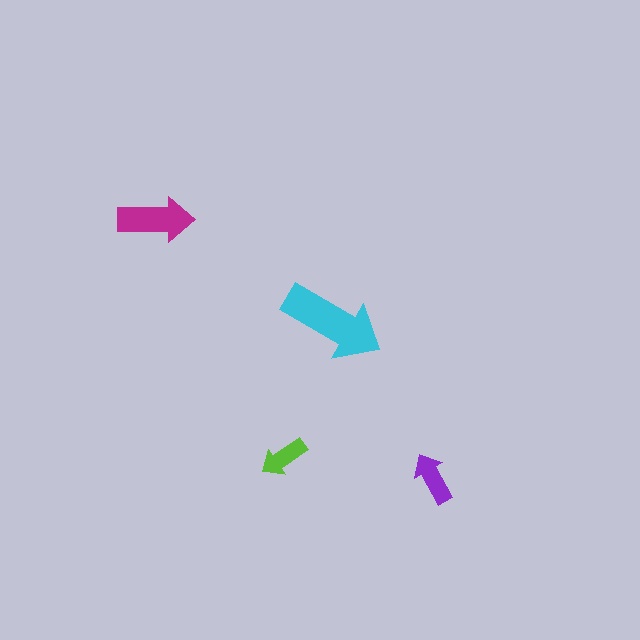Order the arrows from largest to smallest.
the cyan one, the magenta one, the purple one, the lime one.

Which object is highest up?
The magenta arrow is topmost.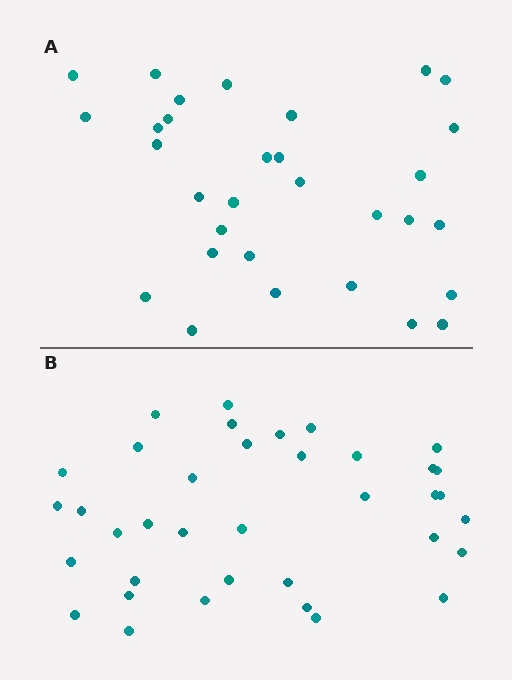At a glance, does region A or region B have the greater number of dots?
Region B (the bottom region) has more dots.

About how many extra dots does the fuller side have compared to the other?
Region B has about 6 more dots than region A.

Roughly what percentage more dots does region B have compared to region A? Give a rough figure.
About 20% more.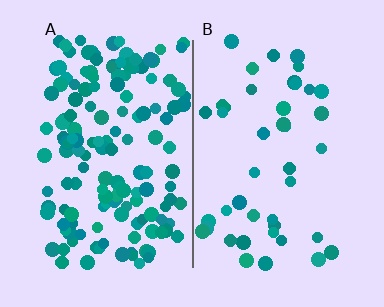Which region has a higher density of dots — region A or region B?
A (the left).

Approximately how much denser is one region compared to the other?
Approximately 3.6× — region A over region B.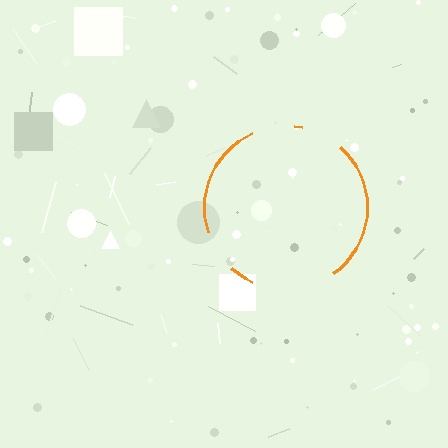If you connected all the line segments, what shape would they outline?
They would outline a circle.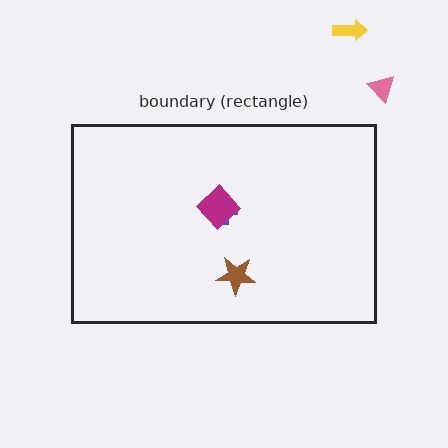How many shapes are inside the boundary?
3 inside, 2 outside.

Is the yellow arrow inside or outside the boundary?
Outside.